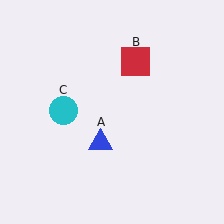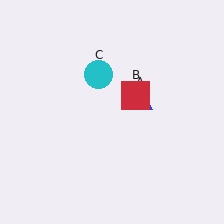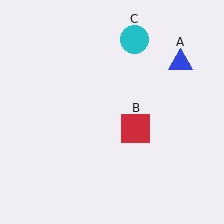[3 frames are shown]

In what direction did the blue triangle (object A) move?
The blue triangle (object A) moved up and to the right.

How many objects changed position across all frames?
3 objects changed position: blue triangle (object A), red square (object B), cyan circle (object C).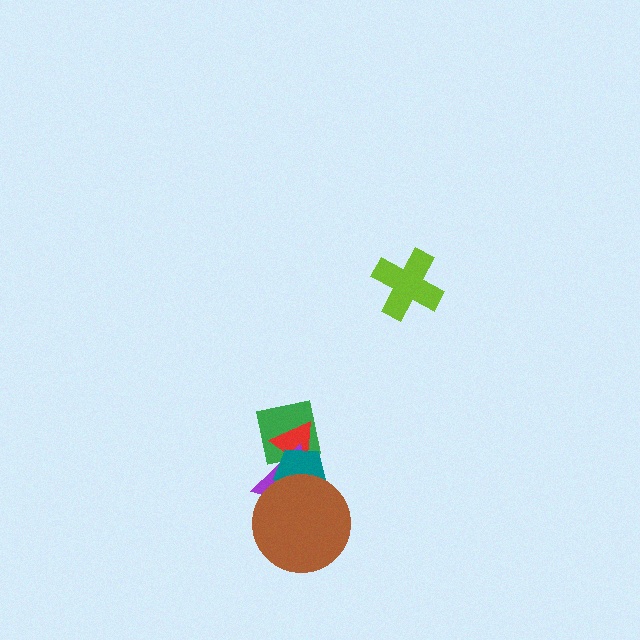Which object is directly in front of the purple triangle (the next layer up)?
The teal pentagon is directly in front of the purple triangle.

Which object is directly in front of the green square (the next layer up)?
The red triangle is directly in front of the green square.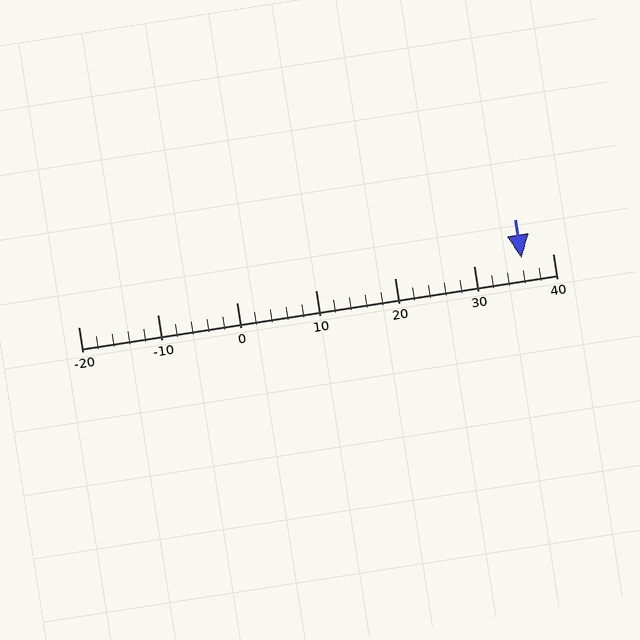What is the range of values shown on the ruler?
The ruler shows values from -20 to 40.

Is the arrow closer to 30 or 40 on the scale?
The arrow is closer to 40.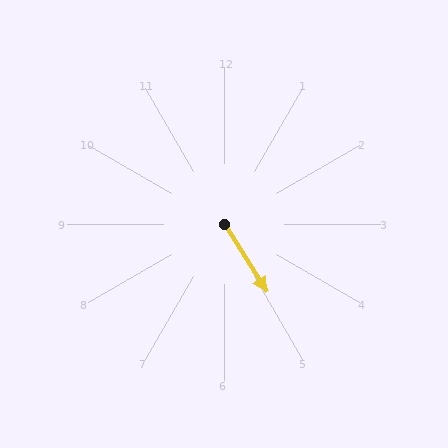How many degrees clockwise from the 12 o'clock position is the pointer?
Approximately 148 degrees.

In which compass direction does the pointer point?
Southeast.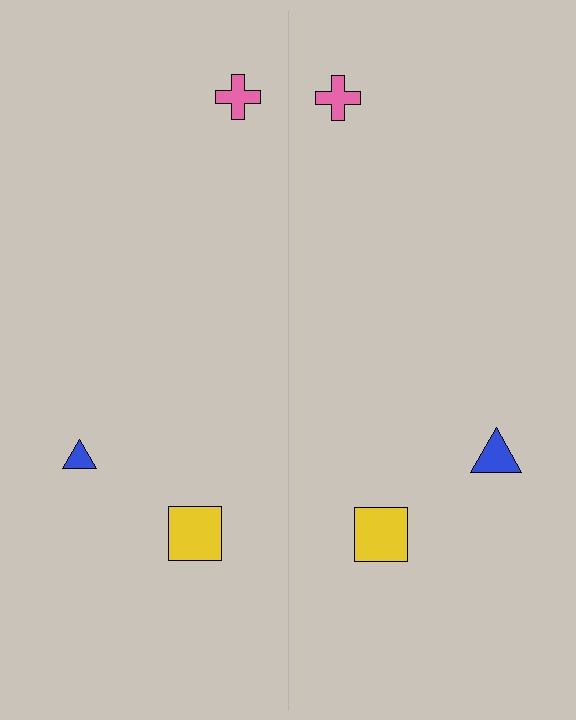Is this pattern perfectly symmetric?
No, the pattern is not perfectly symmetric. The blue triangle on the right side has a different size than its mirror counterpart.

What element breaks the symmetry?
The blue triangle on the right side has a different size than its mirror counterpart.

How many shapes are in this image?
There are 6 shapes in this image.